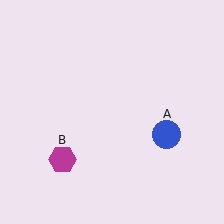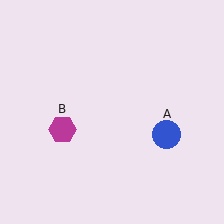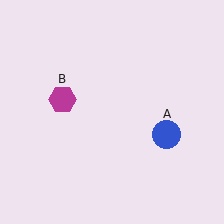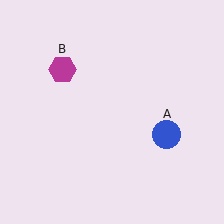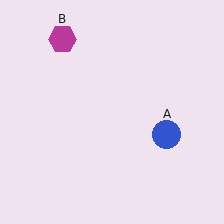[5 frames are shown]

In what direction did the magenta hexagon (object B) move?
The magenta hexagon (object B) moved up.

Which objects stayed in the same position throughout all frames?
Blue circle (object A) remained stationary.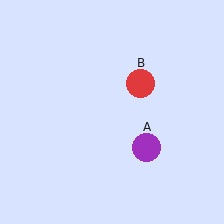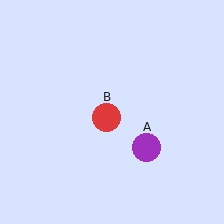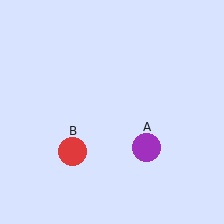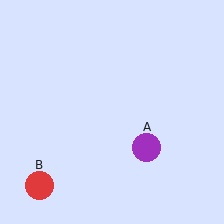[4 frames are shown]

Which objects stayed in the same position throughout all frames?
Purple circle (object A) remained stationary.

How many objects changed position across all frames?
1 object changed position: red circle (object B).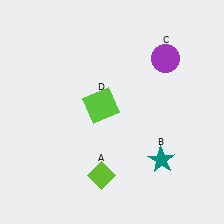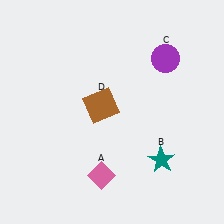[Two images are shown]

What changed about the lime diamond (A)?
In Image 1, A is lime. In Image 2, it changed to pink.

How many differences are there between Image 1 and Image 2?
There are 2 differences between the two images.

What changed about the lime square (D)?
In Image 1, D is lime. In Image 2, it changed to brown.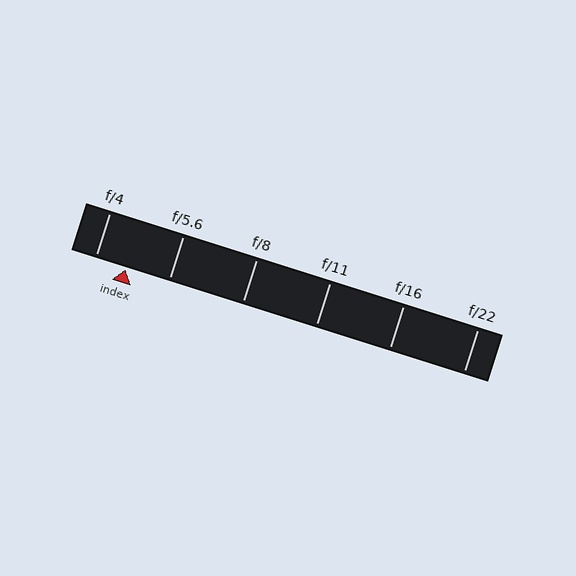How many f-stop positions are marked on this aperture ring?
There are 6 f-stop positions marked.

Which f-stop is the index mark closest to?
The index mark is closest to f/4.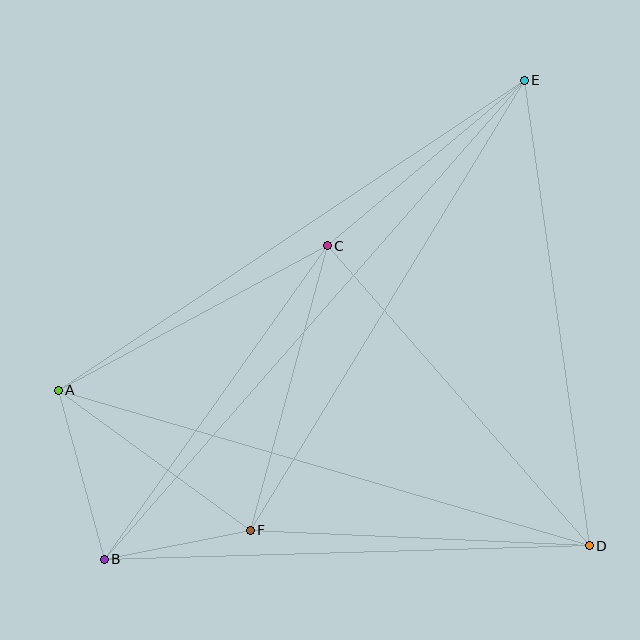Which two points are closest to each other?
Points B and F are closest to each other.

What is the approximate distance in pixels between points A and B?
The distance between A and B is approximately 175 pixels.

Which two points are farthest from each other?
Points B and E are farthest from each other.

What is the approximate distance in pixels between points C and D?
The distance between C and D is approximately 398 pixels.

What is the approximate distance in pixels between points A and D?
The distance between A and D is approximately 553 pixels.